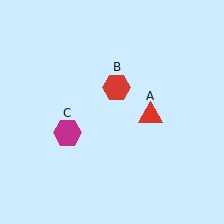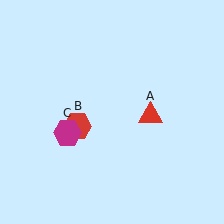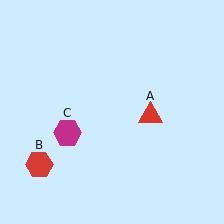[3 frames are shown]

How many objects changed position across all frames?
1 object changed position: red hexagon (object B).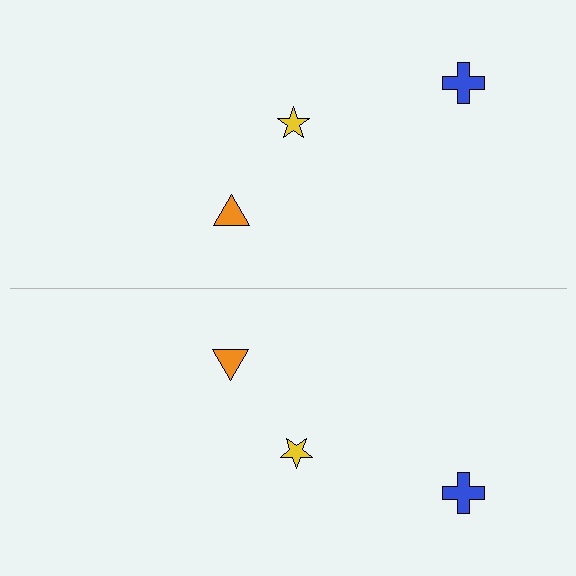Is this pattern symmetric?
Yes, this pattern has bilateral (reflection) symmetry.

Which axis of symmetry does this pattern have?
The pattern has a horizontal axis of symmetry running through the center of the image.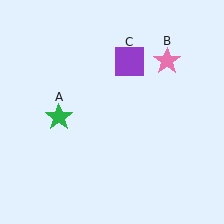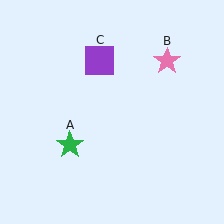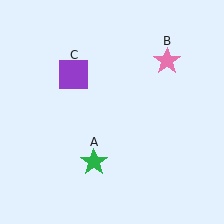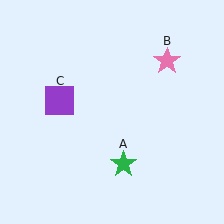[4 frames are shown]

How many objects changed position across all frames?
2 objects changed position: green star (object A), purple square (object C).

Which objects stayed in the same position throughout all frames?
Pink star (object B) remained stationary.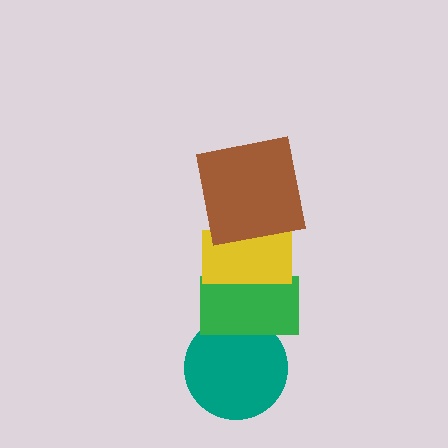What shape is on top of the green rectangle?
The yellow rectangle is on top of the green rectangle.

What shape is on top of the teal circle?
The green rectangle is on top of the teal circle.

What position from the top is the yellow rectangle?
The yellow rectangle is 2nd from the top.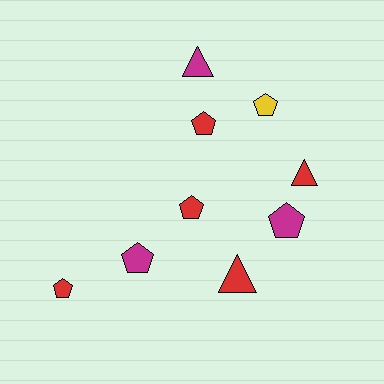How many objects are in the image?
There are 9 objects.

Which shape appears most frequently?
Pentagon, with 6 objects.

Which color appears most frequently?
Red, with 5 objects.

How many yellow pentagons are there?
There is 1 yellow pentagon.